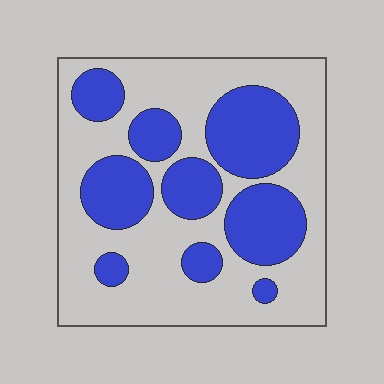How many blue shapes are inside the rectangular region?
9.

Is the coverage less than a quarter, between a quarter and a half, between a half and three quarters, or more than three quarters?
Between a quarter and a half.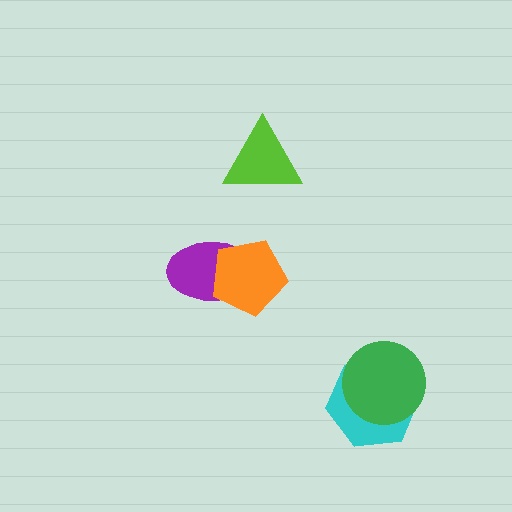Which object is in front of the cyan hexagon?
The green circle is in front of the cyan hexagon.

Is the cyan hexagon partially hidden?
Yes, it is partially covered by another shape.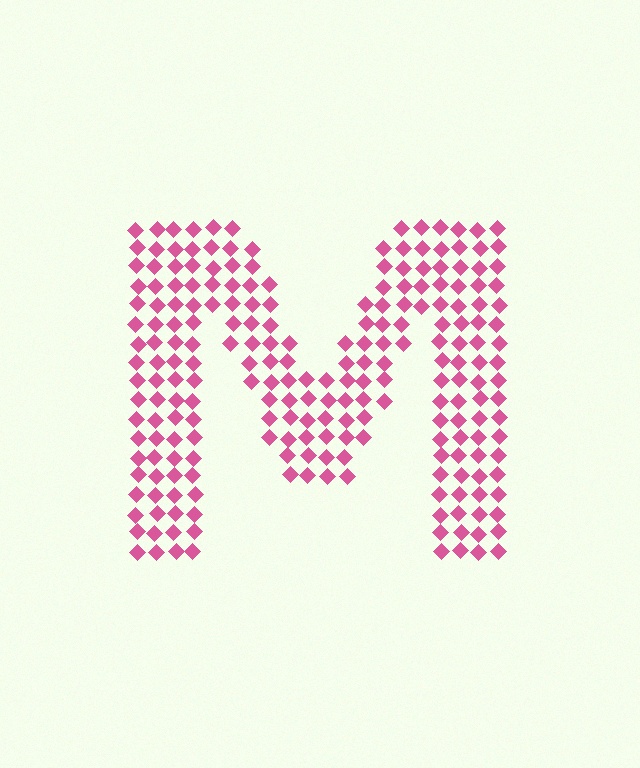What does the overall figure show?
The overall figure shows the letter M.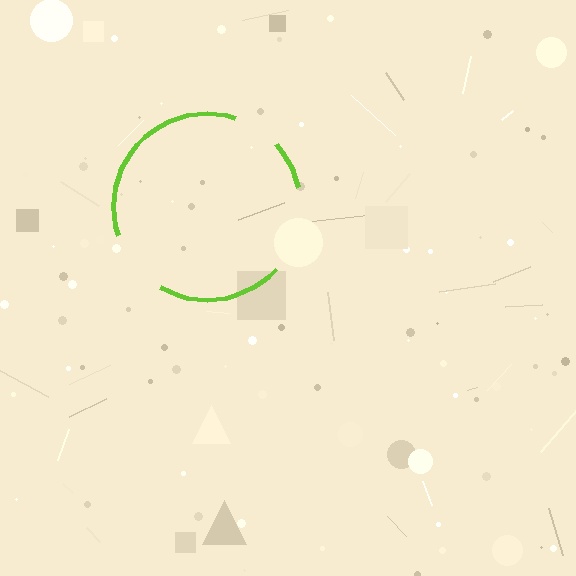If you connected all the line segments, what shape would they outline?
They would outline a circle.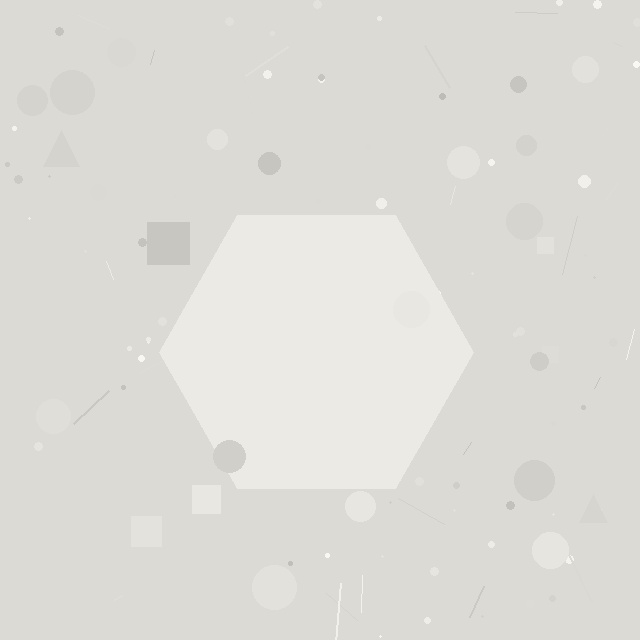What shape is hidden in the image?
A hexagon is hidden in the image.